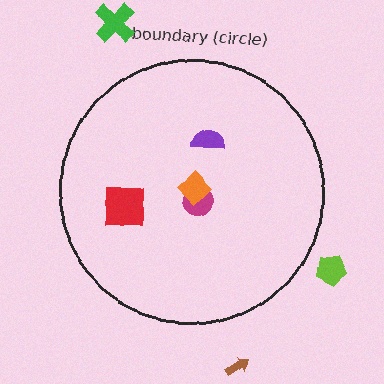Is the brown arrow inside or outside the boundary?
Outside.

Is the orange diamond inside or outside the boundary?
Inside.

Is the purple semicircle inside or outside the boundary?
Inside.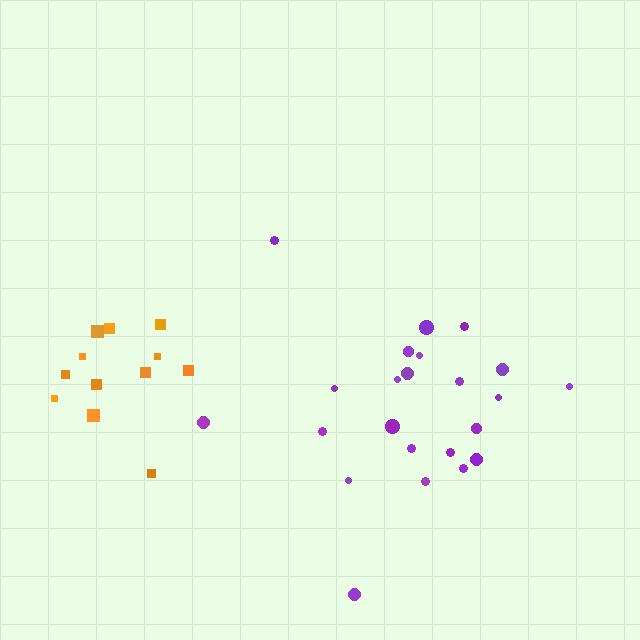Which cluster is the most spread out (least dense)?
Purple.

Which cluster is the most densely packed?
Orange.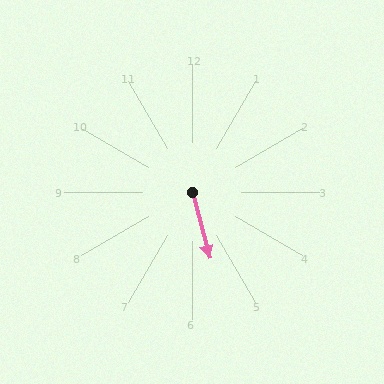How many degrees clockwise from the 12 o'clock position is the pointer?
Approximately 165 degrees.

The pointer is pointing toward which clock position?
Roughly 6 o'clock.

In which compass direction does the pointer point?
South.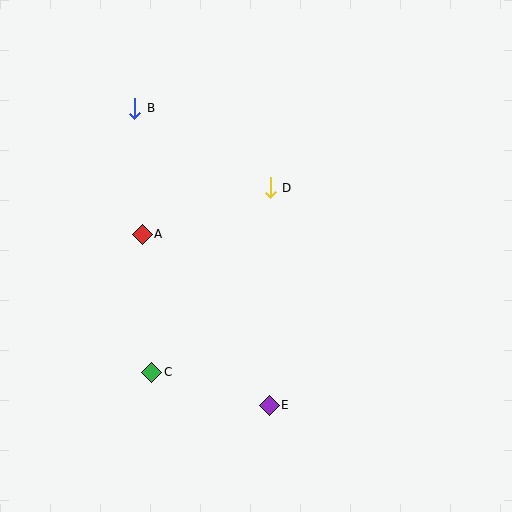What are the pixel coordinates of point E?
Point E is at (269, 405).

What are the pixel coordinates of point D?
Point D is at (270, 188).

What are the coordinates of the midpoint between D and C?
The midpoint between D and C is at (211, 280).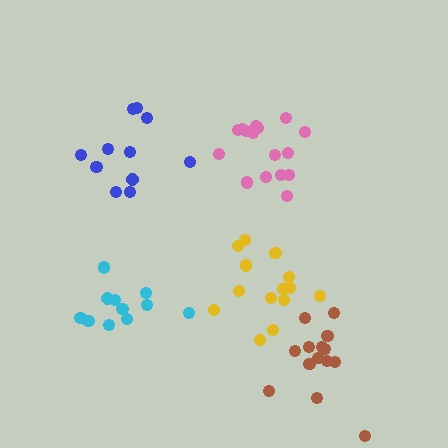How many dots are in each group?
Group 1: 16 dots, Group 2: 12 dots, Group 3: 15 dots, Group 4: 14 dots, Group 5: 11 dots (68 total).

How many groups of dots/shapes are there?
There are 5 groups.